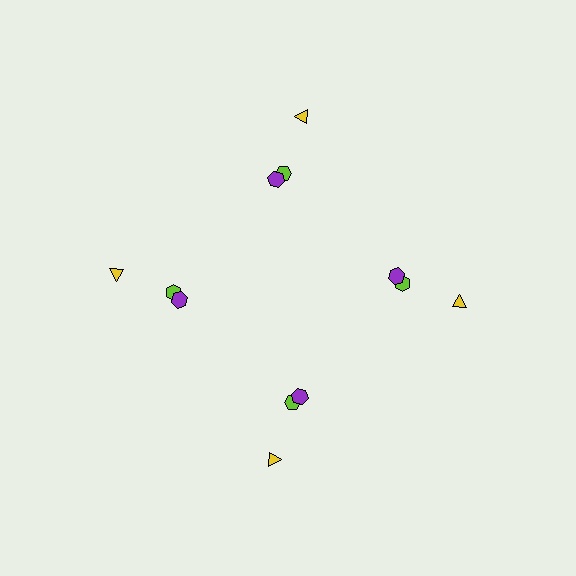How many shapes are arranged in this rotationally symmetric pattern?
There are 12 shapes, arranged in 4 groups of 3.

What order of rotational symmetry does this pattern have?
This pattern has 4-fold rotational symmetry.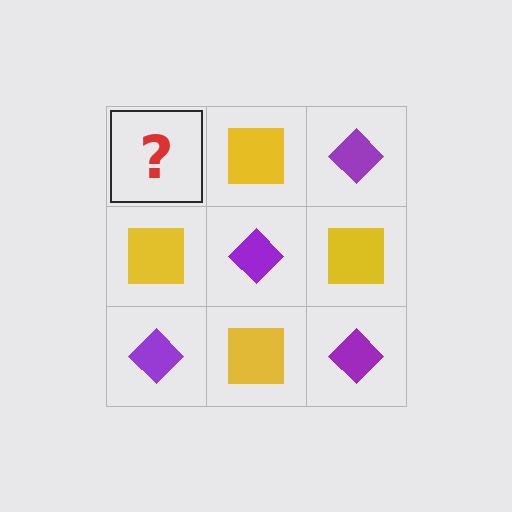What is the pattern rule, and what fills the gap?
The rule is that it alternates purple diamond and yellow square in a checkerboard pattern. The gap should be filled with a purple diamond.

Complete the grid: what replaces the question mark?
The question mark should be replaced with a purple diamond.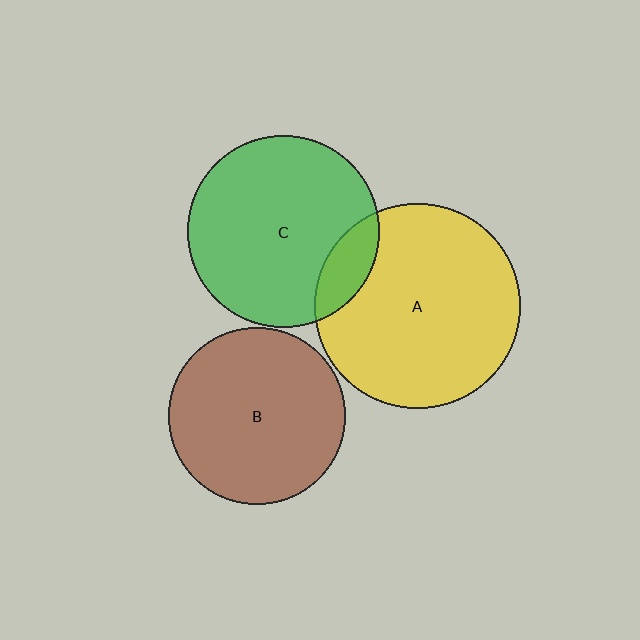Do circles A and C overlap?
Yes.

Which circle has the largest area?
Circle A (yellow).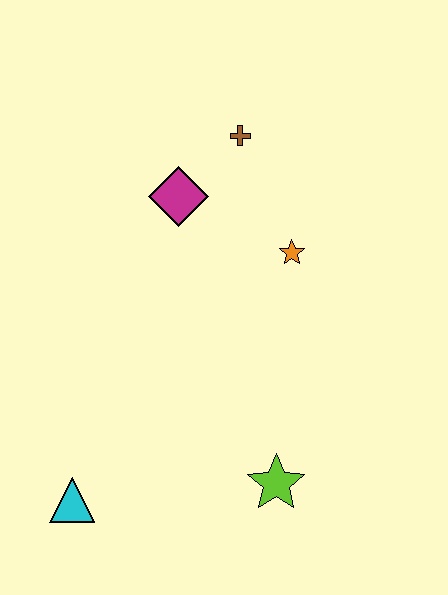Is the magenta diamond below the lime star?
No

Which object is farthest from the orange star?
The cyan triangle is farthest from the orange star.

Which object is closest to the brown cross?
The magenta diamond is closest to the brown cross.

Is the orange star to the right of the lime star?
Yes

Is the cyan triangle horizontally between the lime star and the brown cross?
No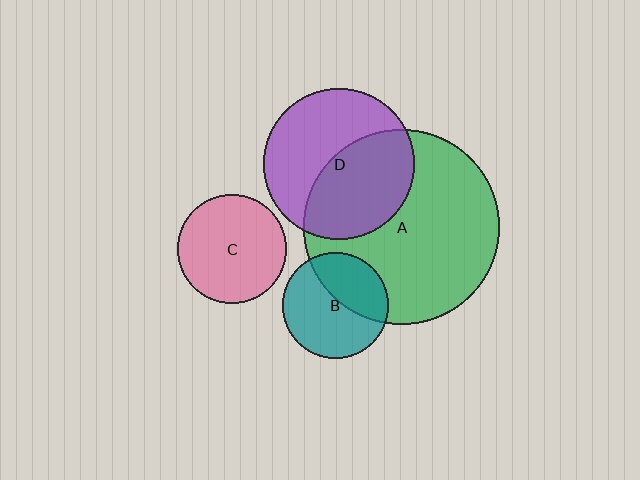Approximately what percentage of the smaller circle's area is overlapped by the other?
Approximately 40%.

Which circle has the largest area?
Circle A (green).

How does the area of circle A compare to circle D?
Approximately 1.7 times.